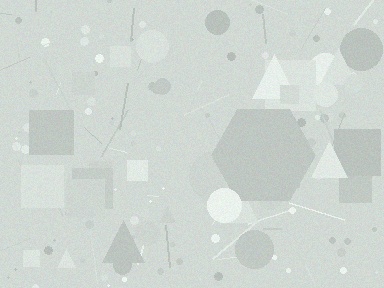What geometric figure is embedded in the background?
A hexagon is embedded in the background.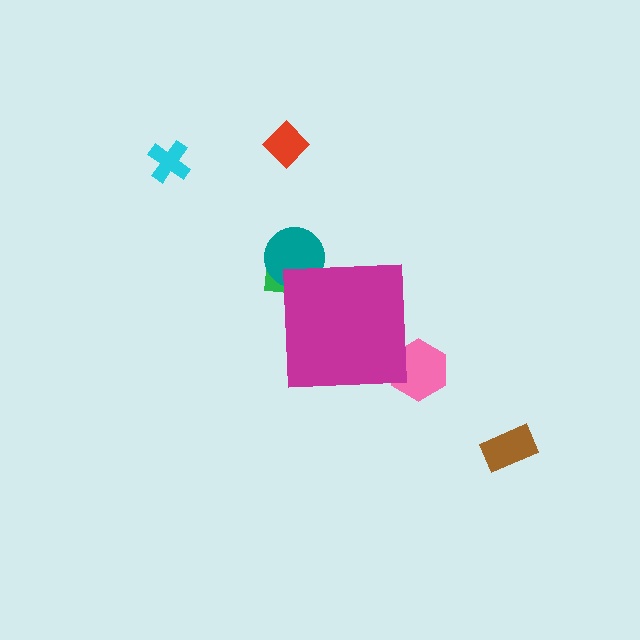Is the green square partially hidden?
Yes, the green square is partially hidden behind the magenta square.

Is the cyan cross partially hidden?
No, the cyan cross is fully visible.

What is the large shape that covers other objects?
A magenta square.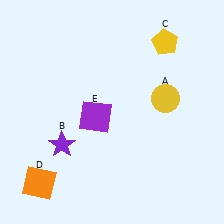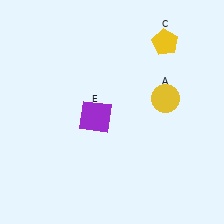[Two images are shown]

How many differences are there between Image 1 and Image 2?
There are 2 differences between the two images.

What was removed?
The orange square (D), the purple star (B) were removed in Image 2.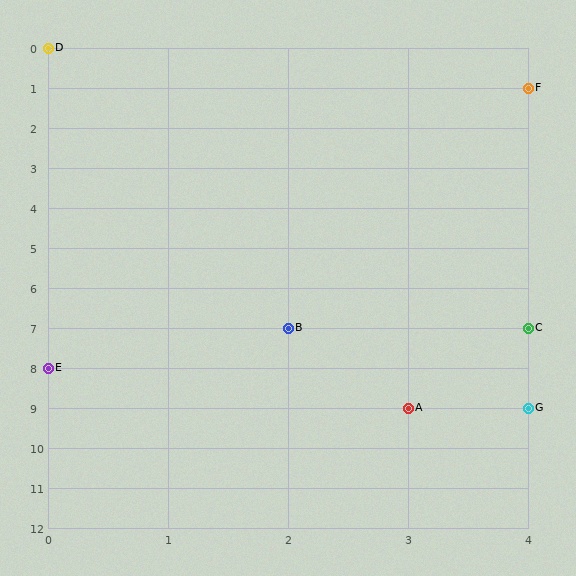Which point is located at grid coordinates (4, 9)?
Point G is at (4, 9).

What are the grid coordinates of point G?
Point G is at grid coordinates (4, 9).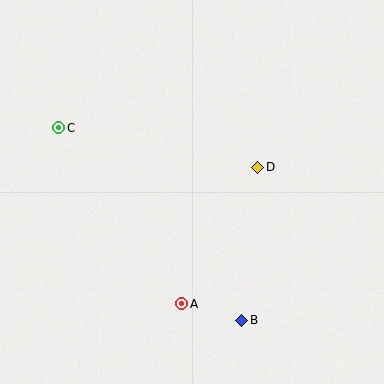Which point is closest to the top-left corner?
Point C is closest to the top-left corner.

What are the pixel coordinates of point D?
Point D is at (258, 167).